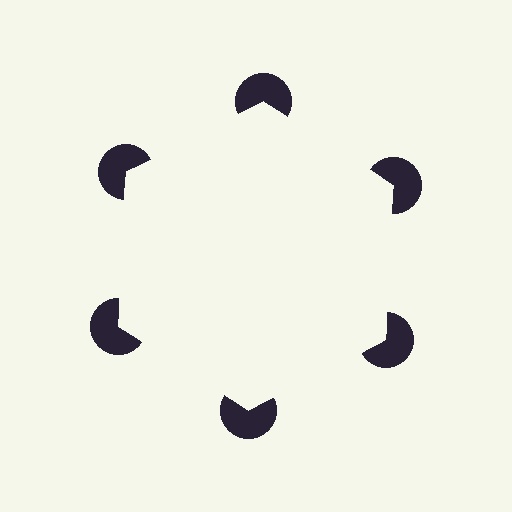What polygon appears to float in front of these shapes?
An illusory hexagon — its edges are inferred from the aligned wedge cuts in the pac-man discs, not physically drawn.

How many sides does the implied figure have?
6 sides.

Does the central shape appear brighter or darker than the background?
It typically appears slightly brighter than the background, even though no actual brightness change is drawn.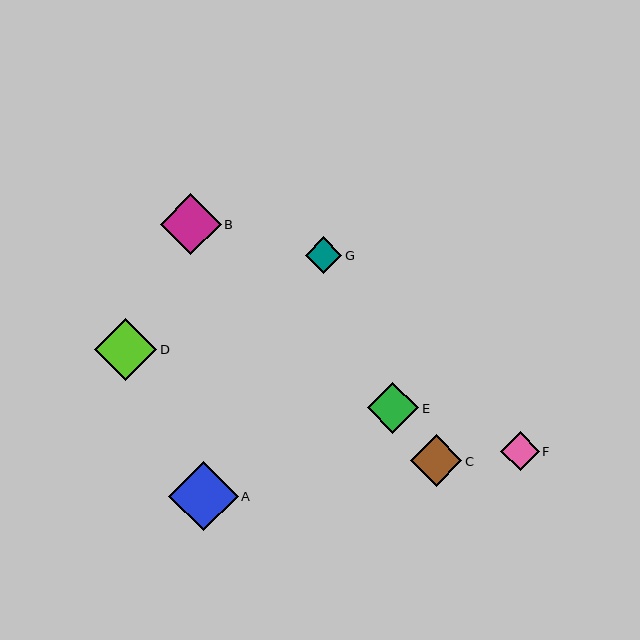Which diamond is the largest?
Diamond A is the largest with a size of approximately 69 pixels.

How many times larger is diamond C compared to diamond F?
Diamond C is approximately 1.3 times the size of diamond F.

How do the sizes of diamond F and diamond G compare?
Diamond F and diamond G are approximately the same size.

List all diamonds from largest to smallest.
From largest to smallest: A, D, B, C, E, F, G.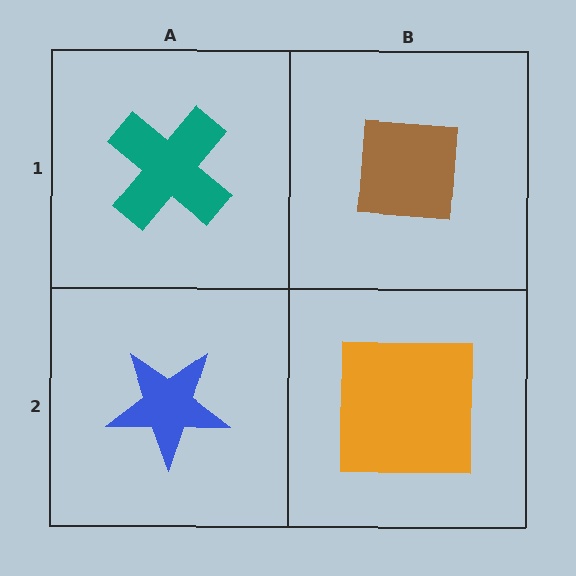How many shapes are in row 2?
2 shapes.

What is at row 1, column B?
A brown square.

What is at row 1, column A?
A teal cross.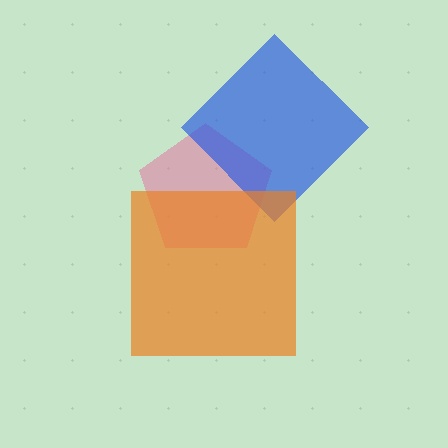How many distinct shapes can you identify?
There are 3 distinct shapes: a pink pentagon, a blue diamond, an orange square.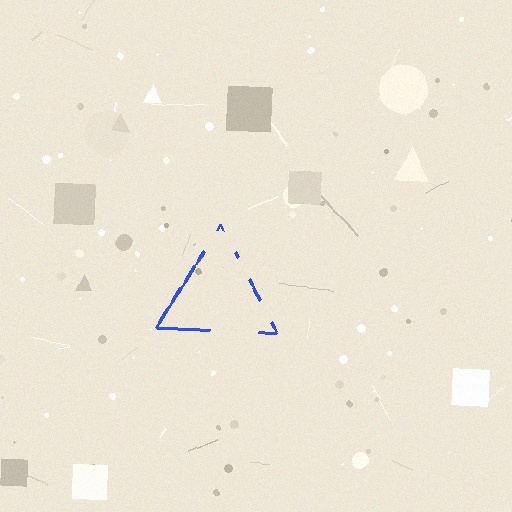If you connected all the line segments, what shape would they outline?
They would outline a triangle.